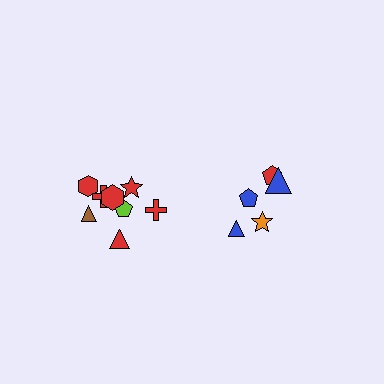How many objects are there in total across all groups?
There are 13 objects.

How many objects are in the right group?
There are 5 objects.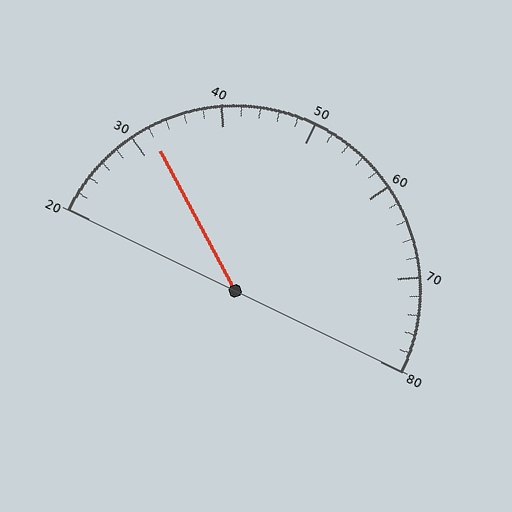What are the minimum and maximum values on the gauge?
The gauge ranges from 20 to 80.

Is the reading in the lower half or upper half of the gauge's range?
The reading is in the lower half of the range (20 to 80).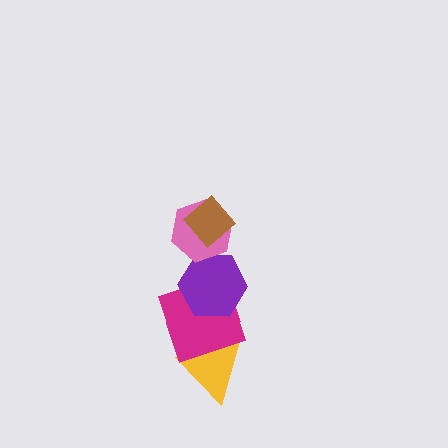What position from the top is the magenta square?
The magenta square is 4th from the top.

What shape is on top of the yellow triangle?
The magenta square is on top of the yellow triangle.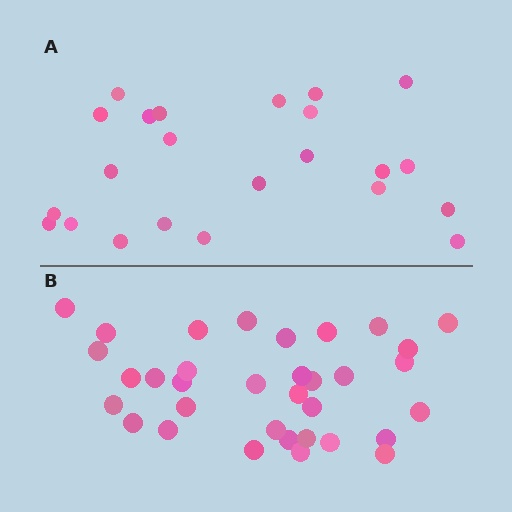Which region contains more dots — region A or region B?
Region B (the bottom region) has more dots.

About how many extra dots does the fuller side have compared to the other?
Region B has roughly 12 or so more dots than region A.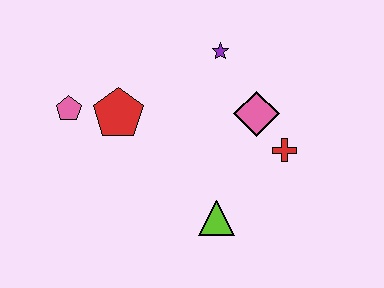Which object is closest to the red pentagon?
The pink pentagon is closest to the red pentagon.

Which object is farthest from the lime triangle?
The pink pentagon is farthest from the lime triangle.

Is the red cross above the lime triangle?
Yes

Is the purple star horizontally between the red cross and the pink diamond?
No